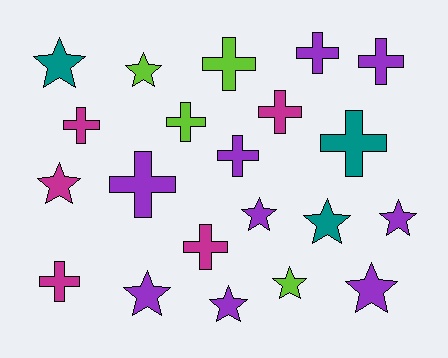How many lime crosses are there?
There are 2 lime crosses.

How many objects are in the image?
There are 21 objects.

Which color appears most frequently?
Purple, with 9 objects.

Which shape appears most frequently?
Cross, with 11 objects.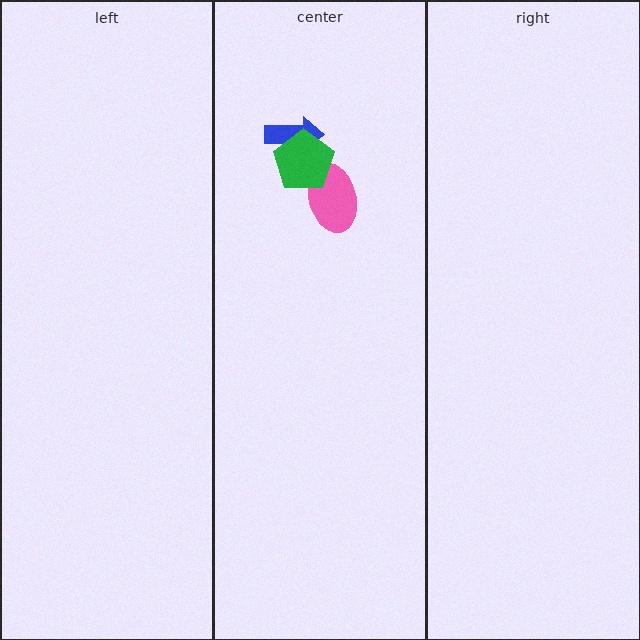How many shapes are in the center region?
3.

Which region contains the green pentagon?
The center region.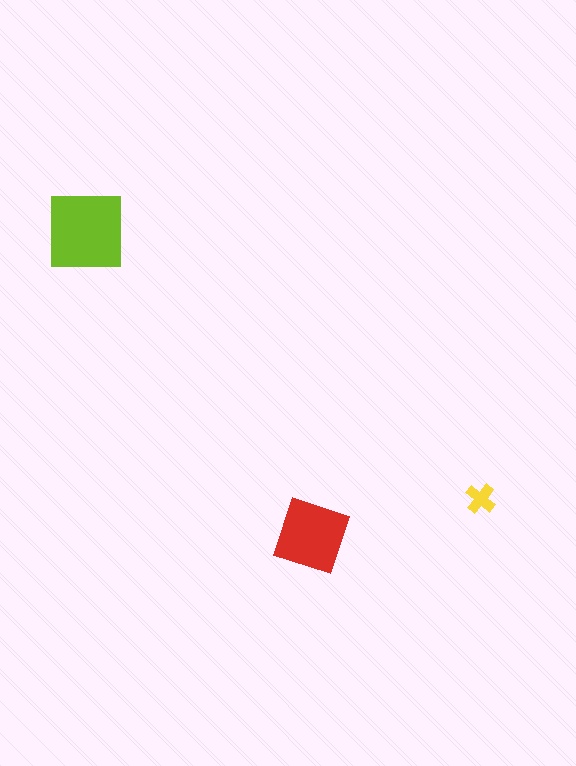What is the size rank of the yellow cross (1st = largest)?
3rd.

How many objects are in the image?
There are 3 objects in the image.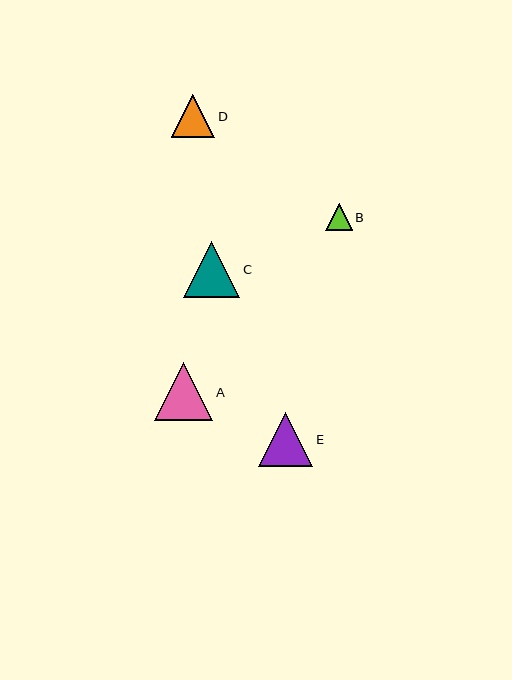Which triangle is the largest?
Triangle A is the largest with a size of approximately 58 pixels.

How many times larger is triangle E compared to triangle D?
Triangle E is approximately 1.2 times the size of triangle D.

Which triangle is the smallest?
Triangle B is the smallest with a size of approximately 26 pixels.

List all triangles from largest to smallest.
From largest to smallest: A, C, E, D, B.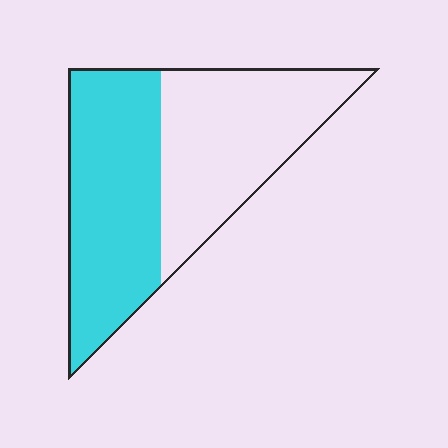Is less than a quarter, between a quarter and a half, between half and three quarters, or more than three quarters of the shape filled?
Between half and three quarters.